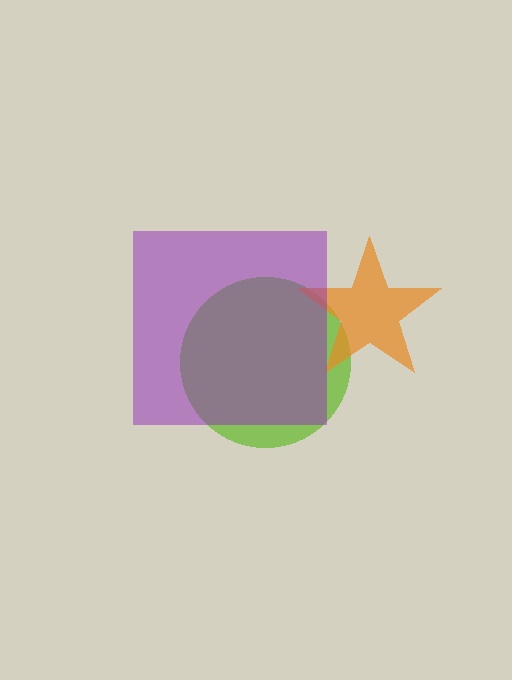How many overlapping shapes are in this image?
There are 3 overlapping shapes in the image.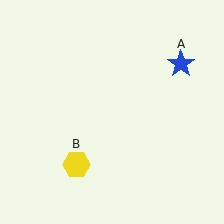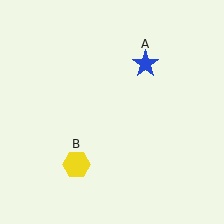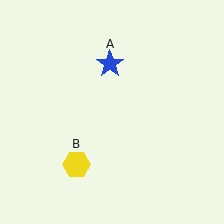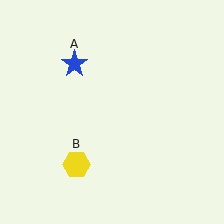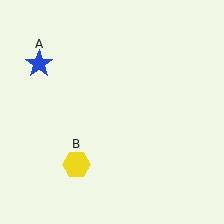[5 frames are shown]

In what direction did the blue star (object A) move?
The blue star (object A) moved left.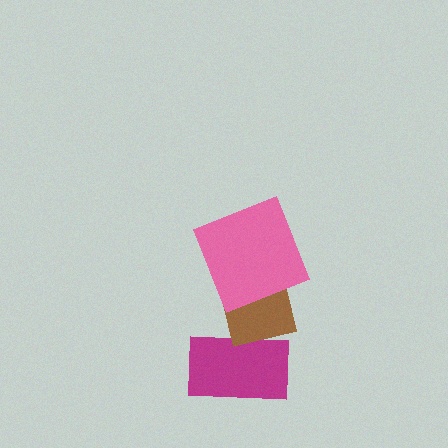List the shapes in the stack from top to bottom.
From top to bottom: the pink square, the brown square, the magenta rectangle.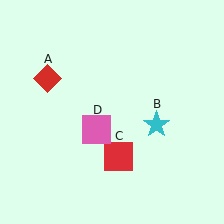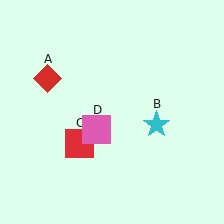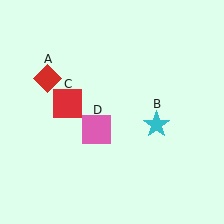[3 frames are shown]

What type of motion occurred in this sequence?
The red square (object C) rotated clockwise around the center of the scene.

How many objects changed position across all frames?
1 object changed position: red square (object C).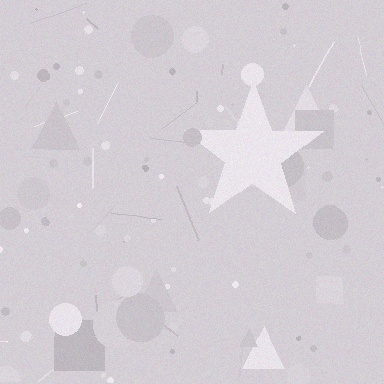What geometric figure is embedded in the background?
A star is embedded in the background.